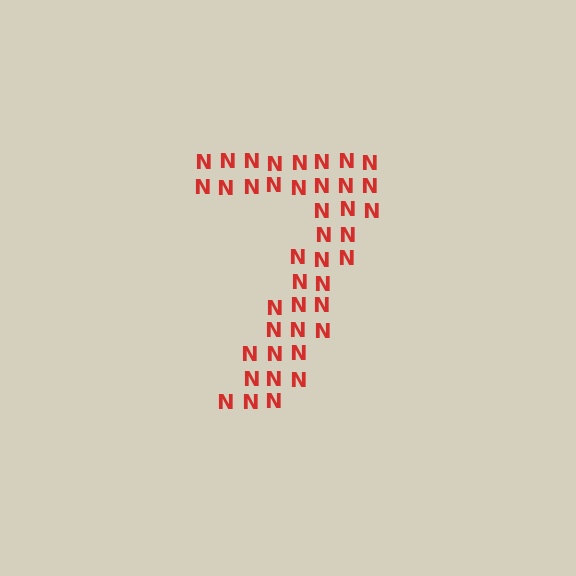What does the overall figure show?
The overall figure shows the digit 7.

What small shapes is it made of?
It is made of small letter N's.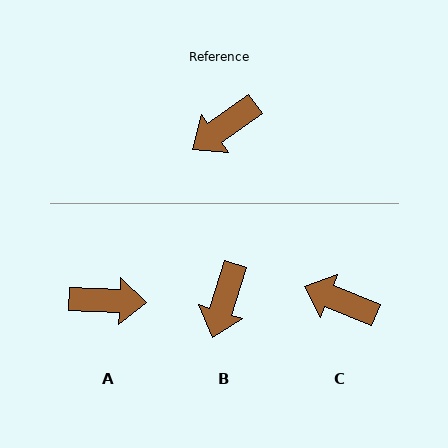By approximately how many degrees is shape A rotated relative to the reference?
Approximately 142 degrees counter-clockwise.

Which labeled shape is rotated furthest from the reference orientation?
A, about 142 degrees away.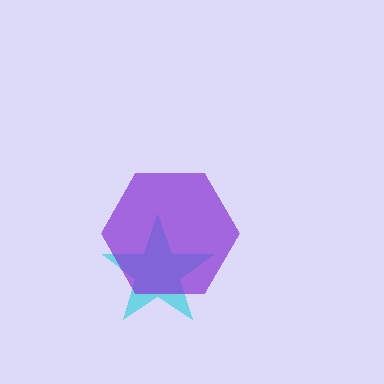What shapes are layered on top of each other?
The layered shapes are: a cyan star, a purple hexagon.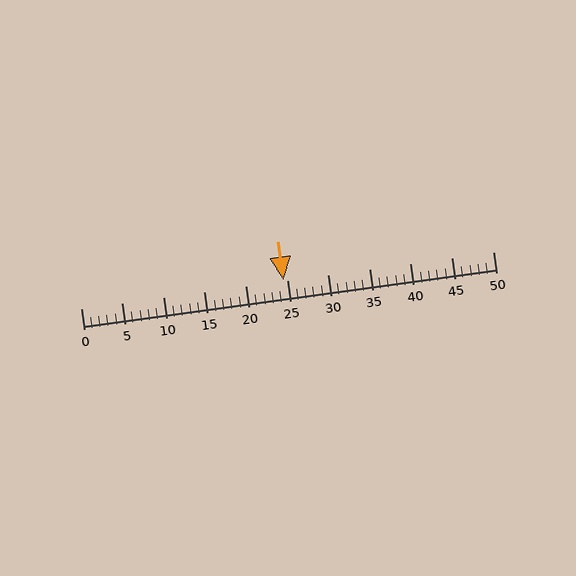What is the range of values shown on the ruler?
The ruler shows values from 0 to 50.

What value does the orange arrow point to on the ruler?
The orange arrow points to approximately 25.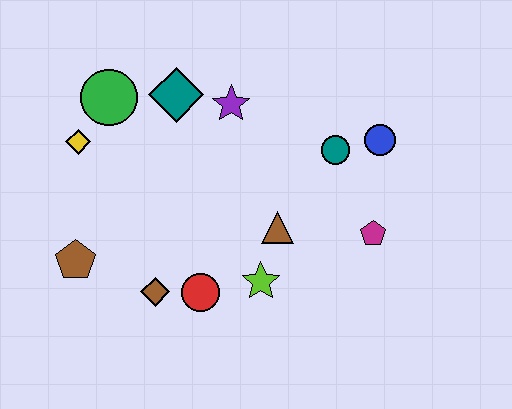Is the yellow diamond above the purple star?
No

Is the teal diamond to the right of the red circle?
No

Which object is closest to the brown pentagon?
The brown diamond is closest to the brown pentagon.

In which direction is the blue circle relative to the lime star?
The blue circle is above the lime star.